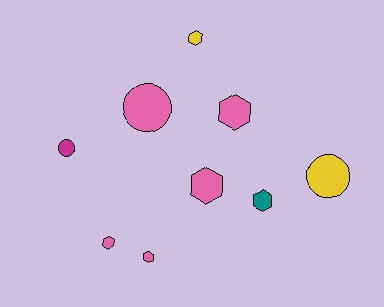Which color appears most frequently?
Pink, with 5 objects.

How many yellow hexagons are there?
There is 1 yellow hexagon.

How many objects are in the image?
There are 9 objects.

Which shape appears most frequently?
Hexagon, with 6 objects.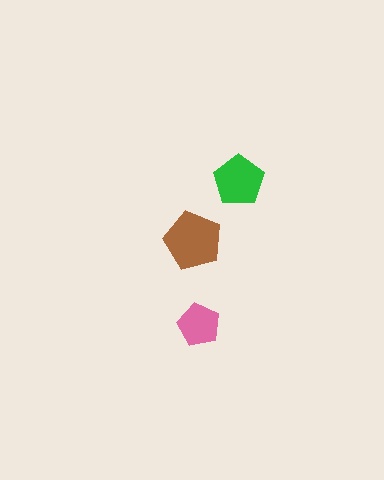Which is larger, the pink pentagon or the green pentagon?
The green one.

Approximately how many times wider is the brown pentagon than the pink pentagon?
About 1.5 times wider.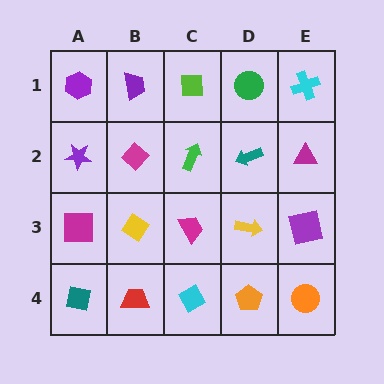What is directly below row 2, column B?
A yellow diamond.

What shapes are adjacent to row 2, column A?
A purple hexagon (row 1, column A), a magenta square (row 3, column A), a magenta diamond (row 2, column B).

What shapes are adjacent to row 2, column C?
A lime square (row 1, column C), a magenta trapezoid (row 3, column C), a magenta diamond (row 2, column B), a teal arrow (row 2, column D).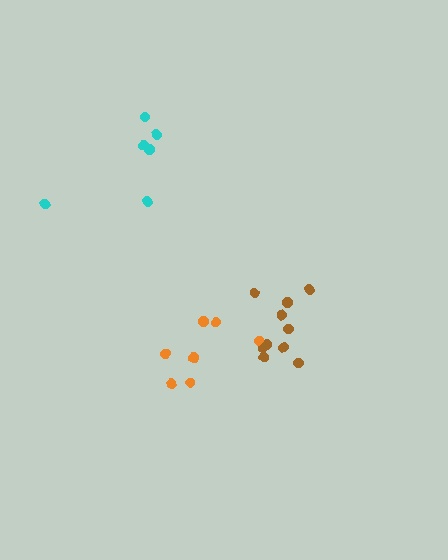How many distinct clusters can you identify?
There are 3 distinct clusters.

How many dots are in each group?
Group 1: 10 dots, Group 2: 7 dots, Group 3: 6 dots (23 total).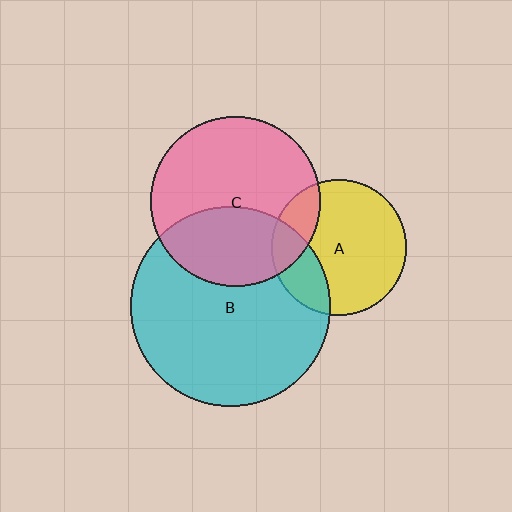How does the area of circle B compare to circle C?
Approximately 1.4 times.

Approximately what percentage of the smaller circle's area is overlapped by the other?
Approximately 25%.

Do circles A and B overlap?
Yes.